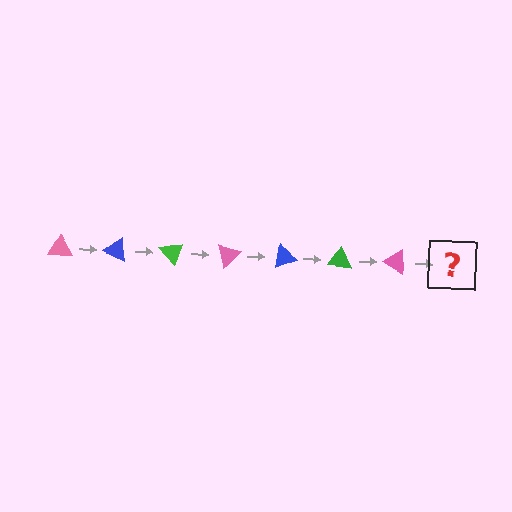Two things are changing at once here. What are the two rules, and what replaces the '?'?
The two rules are that it rotates 25 degrees each step and the color cycles through pink, blue, and green. The '?' should be a blue triangle, rotated 175 degrees from the start.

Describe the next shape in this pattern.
It should be a blue triangle, rotated 175 degrees from the start.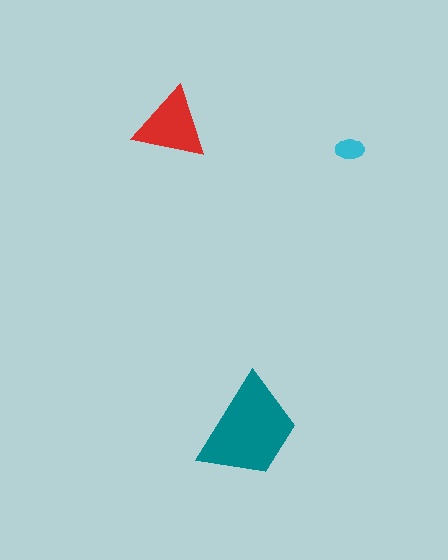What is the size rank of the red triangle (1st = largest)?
2nd.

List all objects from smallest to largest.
The cyan ellipse, the red triangle, the teal trapezoid.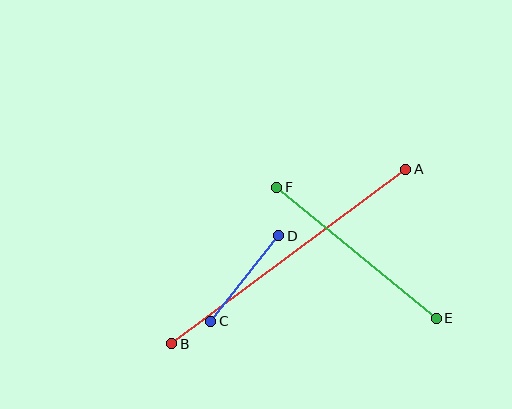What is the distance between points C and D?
The distance is approximately 109 pixels.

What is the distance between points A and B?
The distance is approximately 291 pixels.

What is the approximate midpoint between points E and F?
The midpoint is at approximately (356, 253) pixels.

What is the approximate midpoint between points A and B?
The midpoint is at approximately (289, 256) pixels.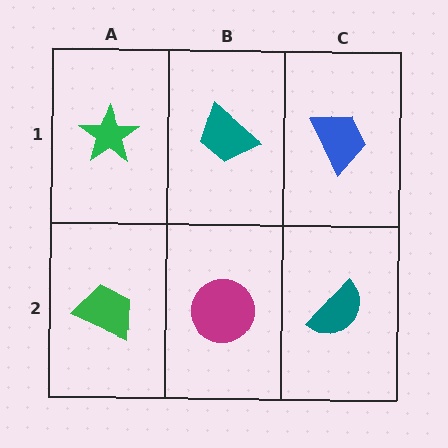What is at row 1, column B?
A teal trapezoid.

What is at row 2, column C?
A teal semicircle.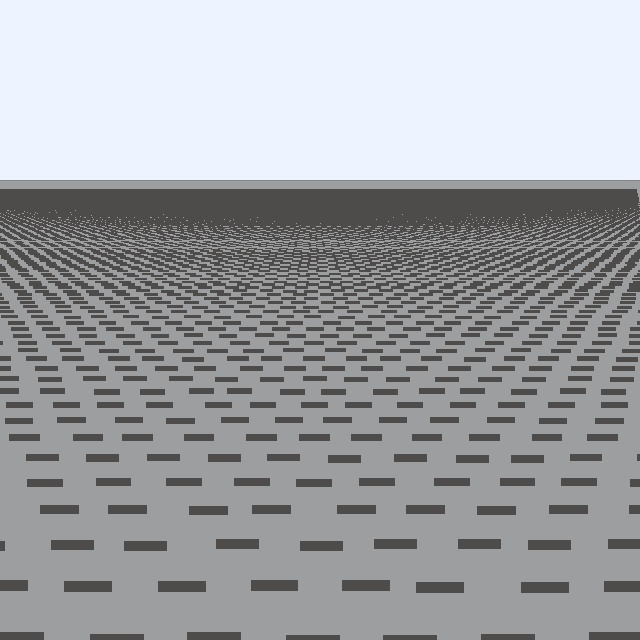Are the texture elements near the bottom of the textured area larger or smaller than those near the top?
Larger. Near the bottom, elements are closer to the viewer and appear at a bigger on-screen size.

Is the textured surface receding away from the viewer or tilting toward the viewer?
The surface is receding away from the viewer. Texture elements get smaller and denser toward the top.